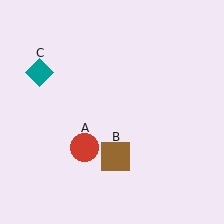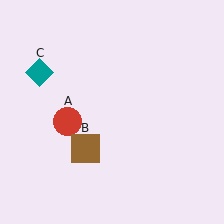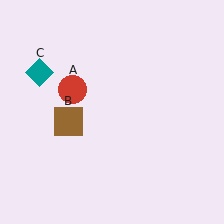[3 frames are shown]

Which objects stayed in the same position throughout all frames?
Teal diamond (object C) remained stationary.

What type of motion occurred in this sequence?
The red circle (object A), brown square (object B) rotated clockwise around the center of the scene.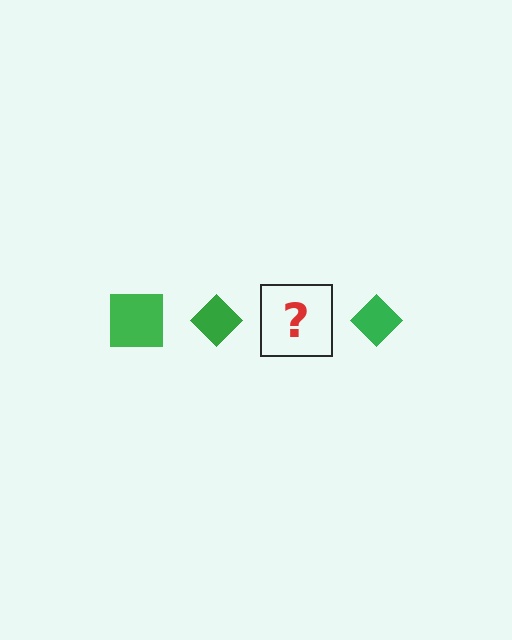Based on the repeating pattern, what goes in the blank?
The blank should be a green square.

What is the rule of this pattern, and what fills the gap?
The rule is that the pattern cycles through square, diamond shapes in green. The gap should be filled with a green square.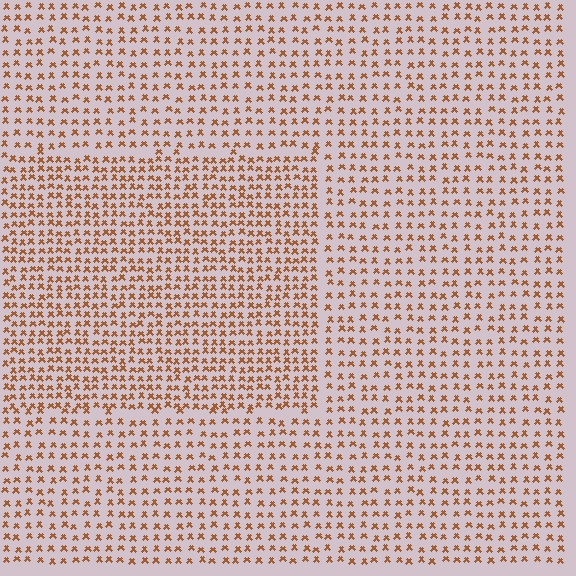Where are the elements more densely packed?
The elements are more densely packed inside the rectangle boundary.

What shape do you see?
I see a rectangle.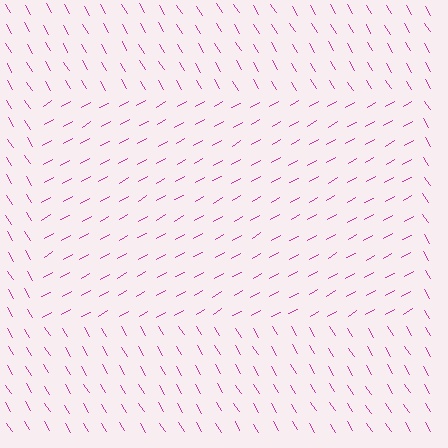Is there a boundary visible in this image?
Yes, there is a texture boundary formed by a change in line orientation.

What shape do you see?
I see a rectangle.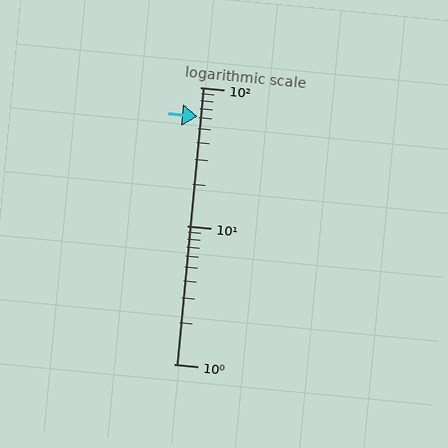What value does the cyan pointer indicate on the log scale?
The pointer indicates approximately 61.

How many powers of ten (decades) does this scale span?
The scale spans 2 decades, from 1 to 100.